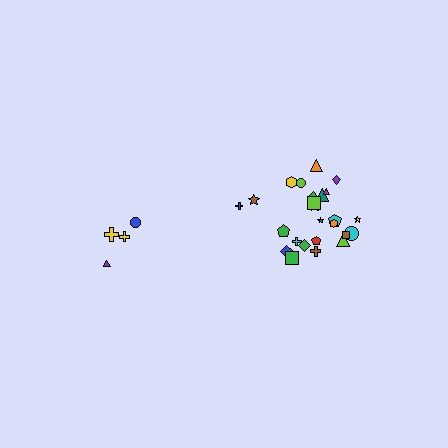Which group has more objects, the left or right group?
The right group.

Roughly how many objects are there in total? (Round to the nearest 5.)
Roughly 30 objects in total.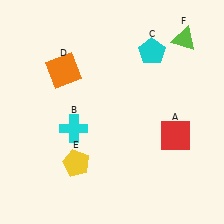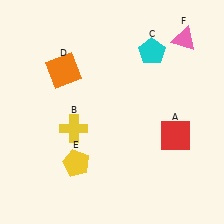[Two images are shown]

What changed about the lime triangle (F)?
In Image 1, F is lime. In Image 2, it changed to pink.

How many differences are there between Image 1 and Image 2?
There are 2 differences between the two images.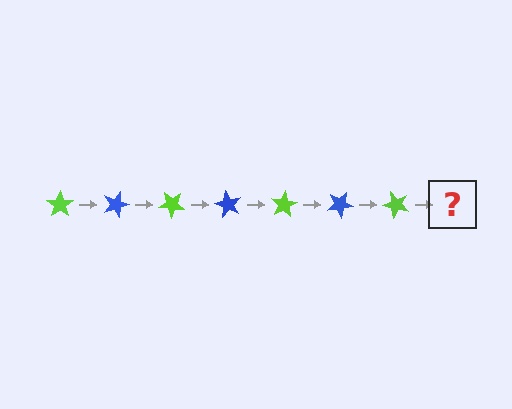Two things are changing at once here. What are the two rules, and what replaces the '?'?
The two rules are that it rotates 20 degrees each step and the color cycles through lime and blue. The '?' should be a blue star, rotated 140 degrees from the start.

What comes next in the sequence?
The next element should be a blue star, rotated 140 degrees from the start.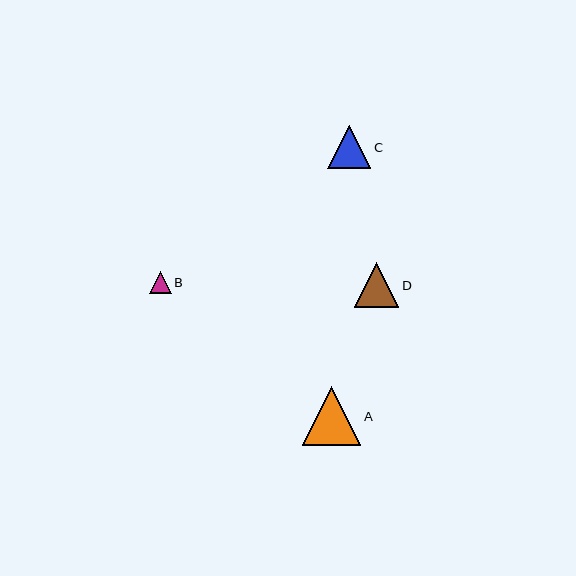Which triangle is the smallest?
Triangle B is the smallest with a size of approximately 22 pixels.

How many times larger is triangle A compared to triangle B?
Triangle A is approximately 2.7 times the size of triangle B.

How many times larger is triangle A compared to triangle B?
Triangle A is approximately 2.7 times the size of triangle B.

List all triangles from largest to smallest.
From largest to smallest: A, D, C, B.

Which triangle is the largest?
Triangle A is the largest with a size of approximately 58 pixels.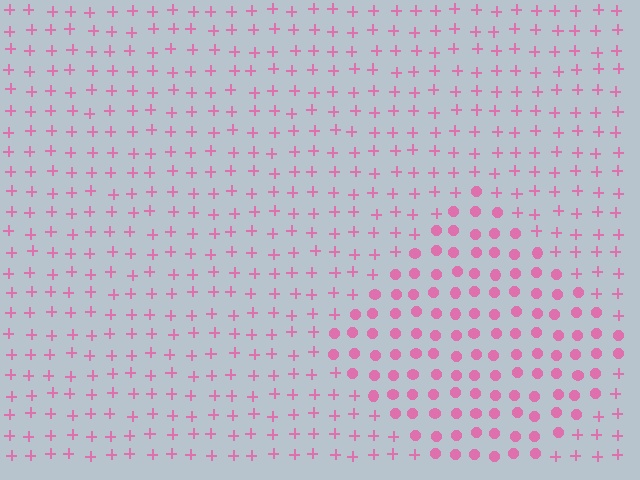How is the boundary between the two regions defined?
The boundary is defined by a change in element shape: circles inside vs. plus signs outside. All elements share the same color and spacing.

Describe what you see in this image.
The image is filled with small pink elements arranged in a uniform grid. A diamond-shaped region contains circles, while the surrounding area contains plus signs. The boundary is defined purely by the change in element shape.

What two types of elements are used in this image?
The image uses circles inside the diamond region and plus signs outside it.